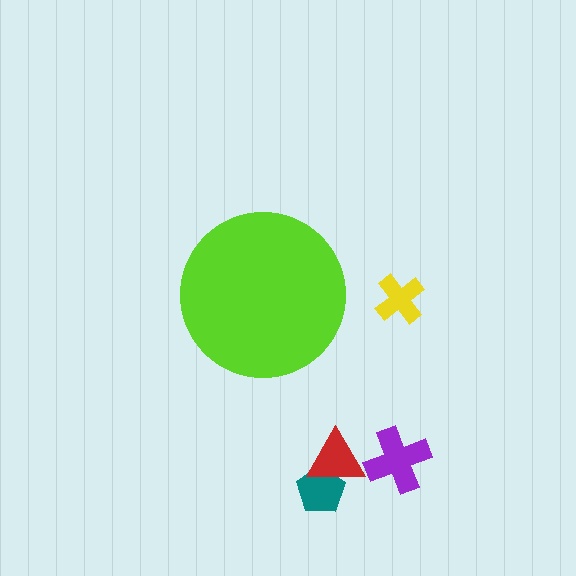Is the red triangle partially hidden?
No, the red triangle is fully visible.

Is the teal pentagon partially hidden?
No, the teal pentagon is fully visible.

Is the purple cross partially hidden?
No, the purple cross is fully visible.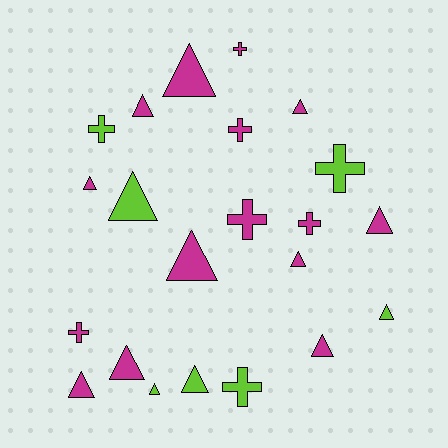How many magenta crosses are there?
There are 5 magenta crosses.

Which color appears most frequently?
Magenta, with 15 objects.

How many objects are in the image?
There are 22 objects.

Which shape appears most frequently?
Triangle, with 14 objects.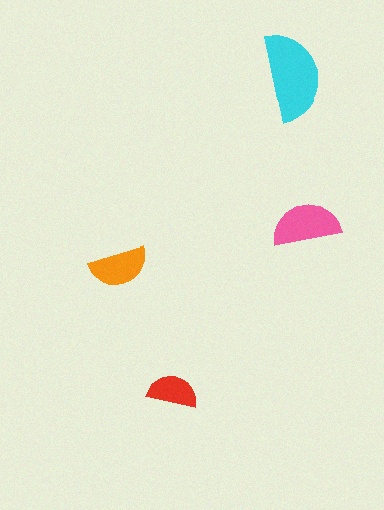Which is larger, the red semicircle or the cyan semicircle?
The cyan one.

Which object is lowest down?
The red semicircle is bottommost.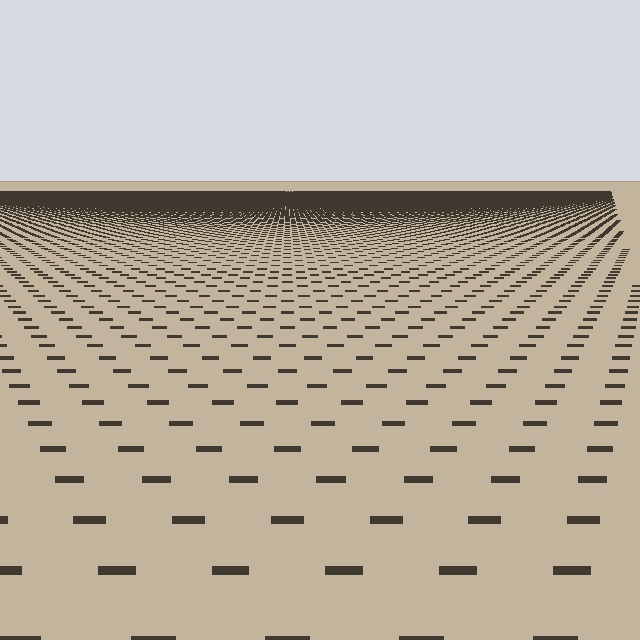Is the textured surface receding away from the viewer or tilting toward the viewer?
The surface is receding away from the viewer. Texture elements get smaller and denser toward the top.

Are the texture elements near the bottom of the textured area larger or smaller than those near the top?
Larger. Near the bottom, elements are closer to the viewer and appear at a bigger on-screen size.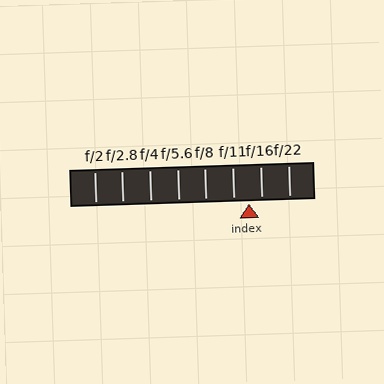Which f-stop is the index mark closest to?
The index mark is closest to f/16.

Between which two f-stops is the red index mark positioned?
The index mark is between f/11 and f/16.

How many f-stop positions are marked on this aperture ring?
There are 8 f-stop positions marked.